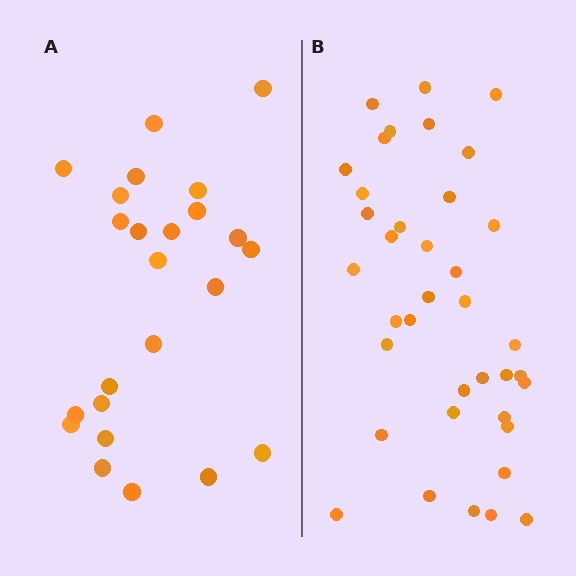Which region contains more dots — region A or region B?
Region B (the right region) has more dots.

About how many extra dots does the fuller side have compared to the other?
Region B has approximately 15 more dots than region A.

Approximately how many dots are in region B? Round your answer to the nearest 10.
About 40 dots. (The exact count is 38, which rounds to 40.)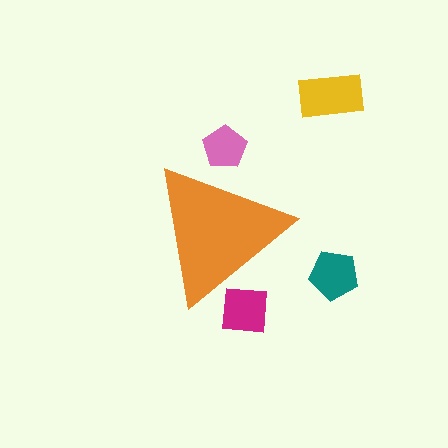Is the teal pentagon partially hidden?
No, the teal pentagon is fully visible.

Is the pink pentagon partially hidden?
Yes, the pink pentagon is partially hidden behind the orange triangle.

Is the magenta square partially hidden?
Yes, the magenta square is partially hidden behind the orange triangle.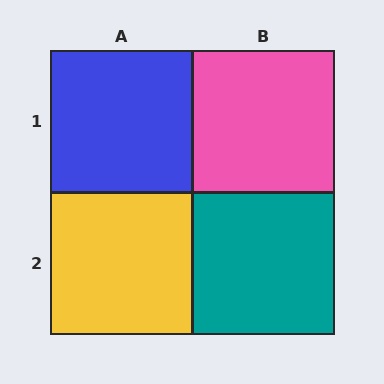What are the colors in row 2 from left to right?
Yellow, teal.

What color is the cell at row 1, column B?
Pink.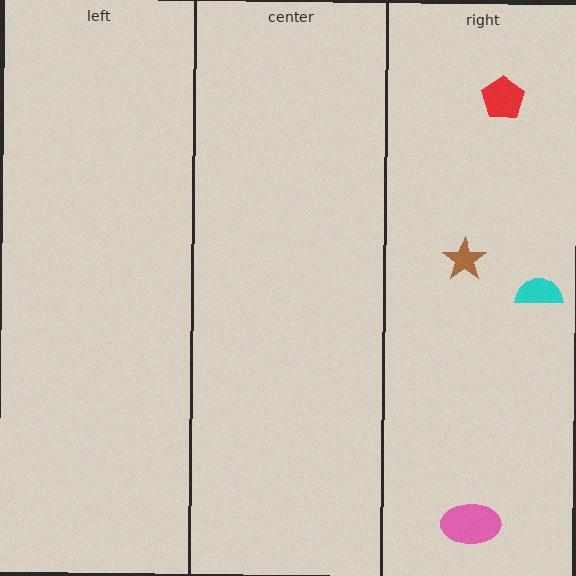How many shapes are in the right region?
4.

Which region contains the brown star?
The right region.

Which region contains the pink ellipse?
The right region.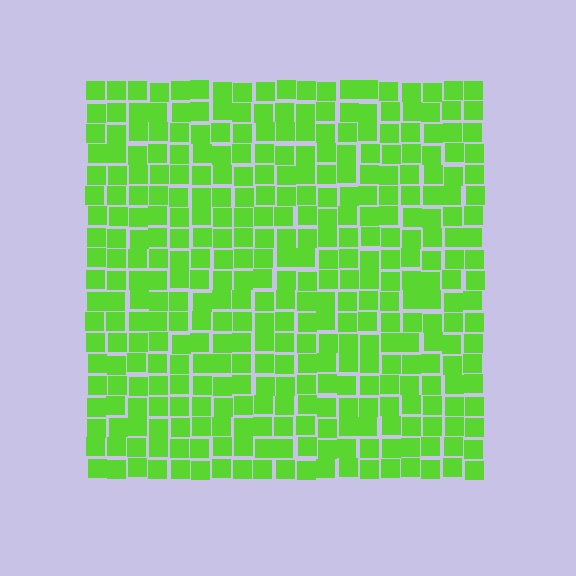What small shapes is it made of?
It is made of small squares.